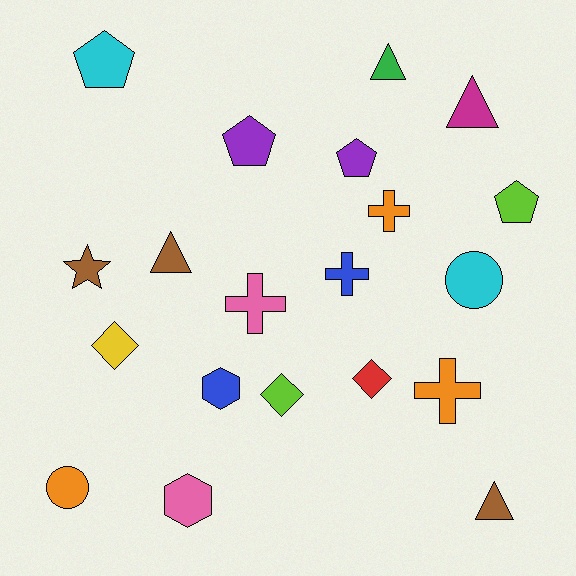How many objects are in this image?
There are 20 objects.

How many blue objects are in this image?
There are 2 blue objects.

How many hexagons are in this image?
There are 2 hexagons.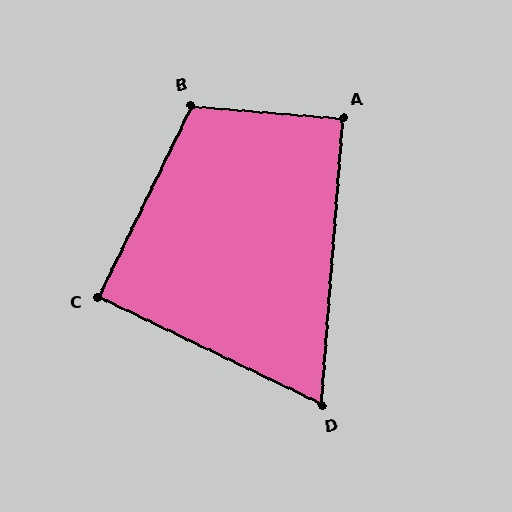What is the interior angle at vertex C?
Approximately 90 degrees (approximately right).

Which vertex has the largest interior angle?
B, at approximately 111 degrees.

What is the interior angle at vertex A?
Approximately 90 degrees (approximately right).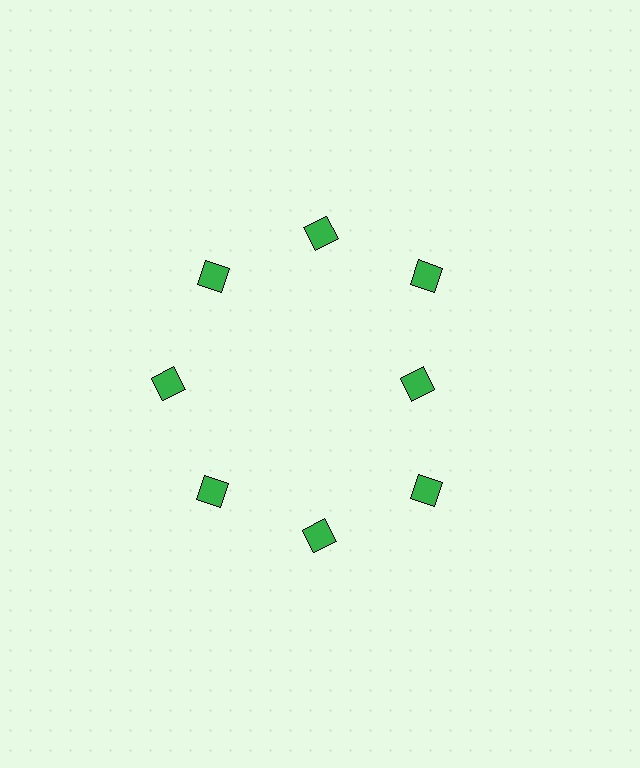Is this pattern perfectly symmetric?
No. The 8 green diamonds are arranged in a ring, but one element near the 3 o'clock position is pulled inward toward the center, breaking the 8-fold rotational symmetry.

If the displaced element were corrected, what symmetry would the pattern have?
It would have 8-fold rotational symmetry — the pattern would map onto itself every 45 degrees.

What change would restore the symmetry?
The symmetry would be restored by moving it outward, back onto the ring so that all 8 diamonds sit at equal angles and equal distance from the center.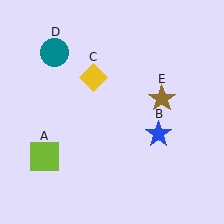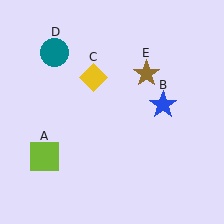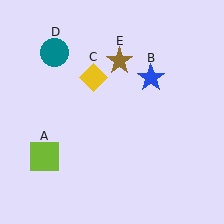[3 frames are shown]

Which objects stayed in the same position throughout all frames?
Lime square (object A) and yellow diamond (object C) and teal circle (object D) remained stationary.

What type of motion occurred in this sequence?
The blue star (object B), brown star (object E) rotated counterclockwise around the center of the scene.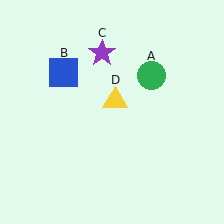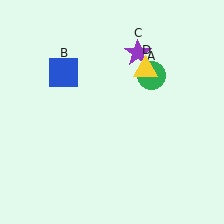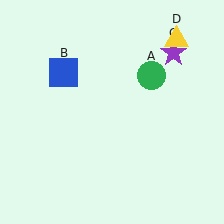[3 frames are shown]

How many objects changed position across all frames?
2 objects changed position: purple star (object C), yellow triangle (object D).